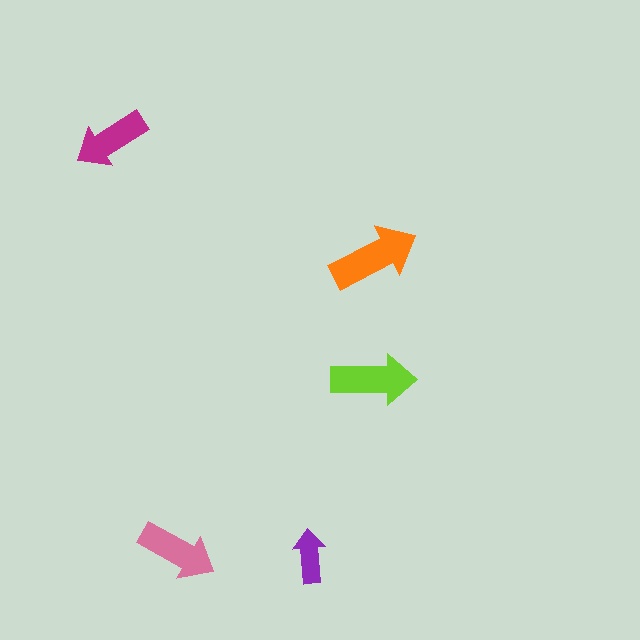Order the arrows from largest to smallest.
the orange one, the lime one, the pink one, the magenta one, the purple one.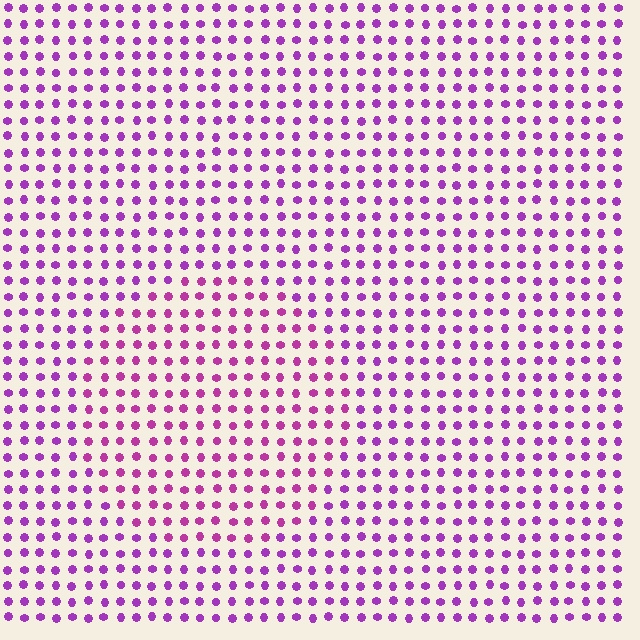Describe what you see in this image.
The image is filled with small purple elements in a uniform arrangement. A circle-shaped region is visible where the elements are tinted to a slightly different hue, forming a subtle color boundary.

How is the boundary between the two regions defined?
The boundary is defined purely by a slight shift in hue (about 23 degrees). Spacing, size, and orientation are identical on both sides.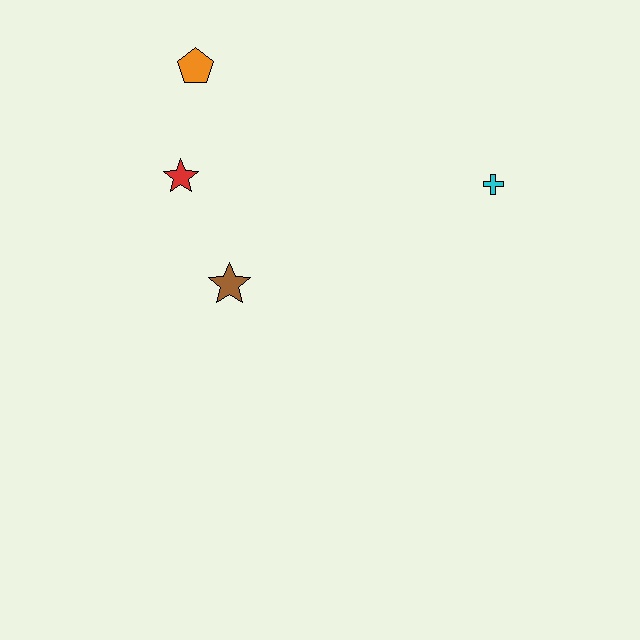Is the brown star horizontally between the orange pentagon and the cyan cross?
Yes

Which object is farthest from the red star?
The cyan cross is farthest from the red star.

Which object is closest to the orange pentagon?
The red star is closest to the orange pentagon.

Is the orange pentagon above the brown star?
Yes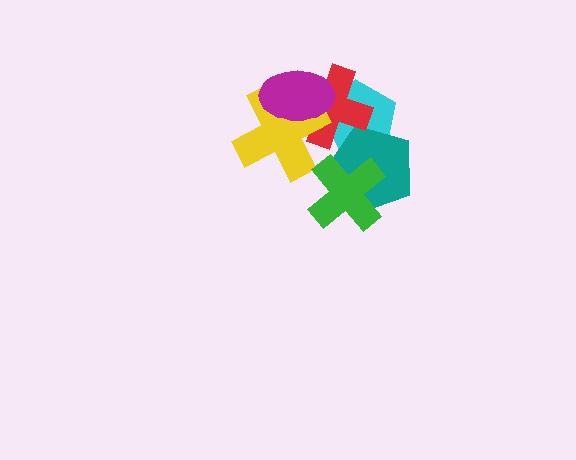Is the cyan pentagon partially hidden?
Yes, it is partially covered by another shape.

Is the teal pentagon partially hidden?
Yes, it is partially covered by another shape.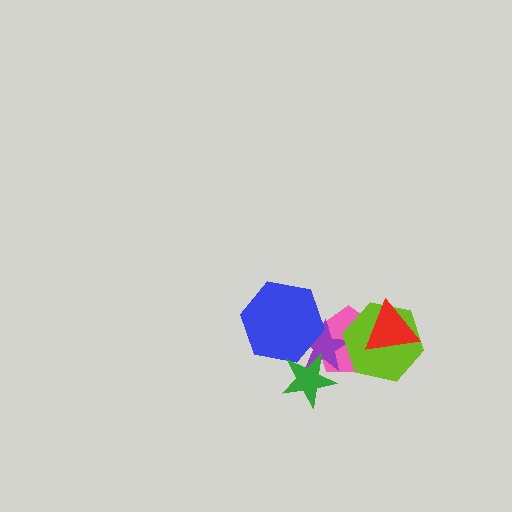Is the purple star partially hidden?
Yes, it is partially covered by another shape.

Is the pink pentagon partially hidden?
Yes, it is partially covered by another shape.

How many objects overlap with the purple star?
4 objects overlap with the purple star.